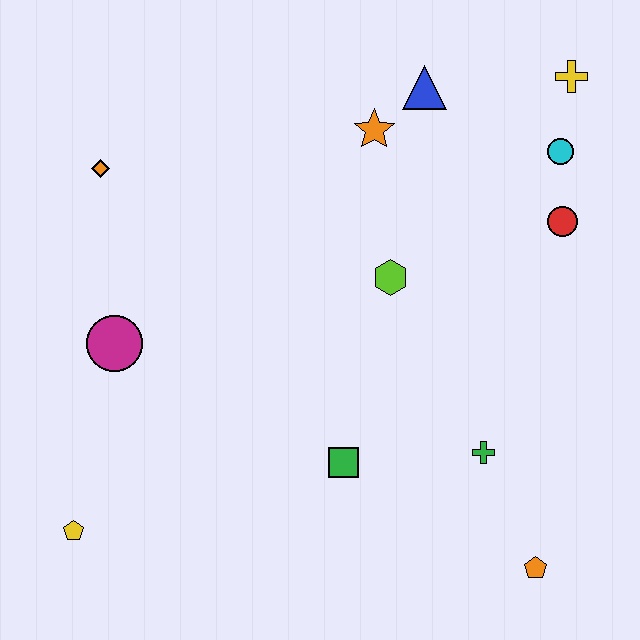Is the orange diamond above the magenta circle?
Yes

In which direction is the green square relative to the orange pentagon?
The green square is to the left of the orange pentagon.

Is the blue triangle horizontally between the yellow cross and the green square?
Yes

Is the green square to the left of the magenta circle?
No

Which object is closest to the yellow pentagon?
The magenta circle is closest to the yellow pentagon.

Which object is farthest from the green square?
The yellow cross is farthest from the green square.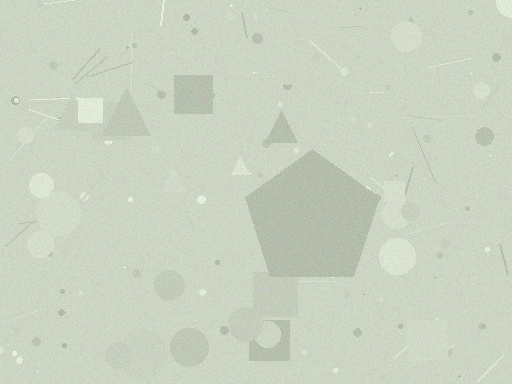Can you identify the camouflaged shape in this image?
The camouflaged shape is a pentagon.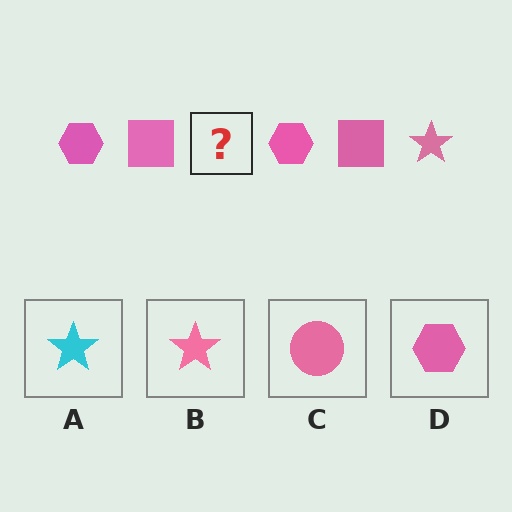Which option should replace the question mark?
Option B.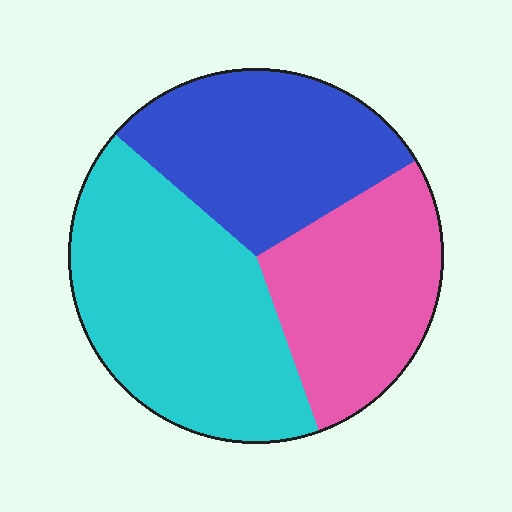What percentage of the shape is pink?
Pink takes up about one quarter (1/4) of the shape.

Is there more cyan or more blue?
Cyan.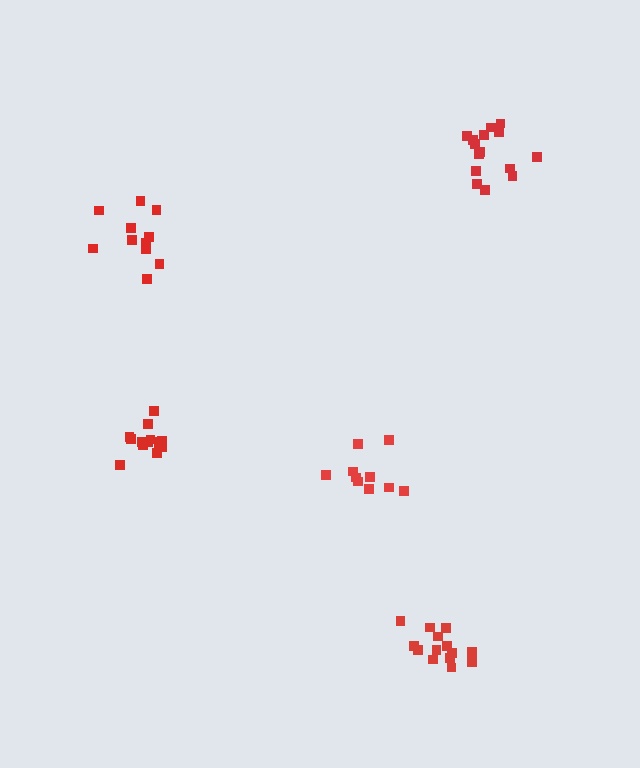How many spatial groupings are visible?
There are 5 spatial groupings.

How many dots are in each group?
Group 1: 10 dots, Group 2: 14 dots, Group 3: 15 dots, Group 4: 11 dots, Group 5: 14 dots (64 total).